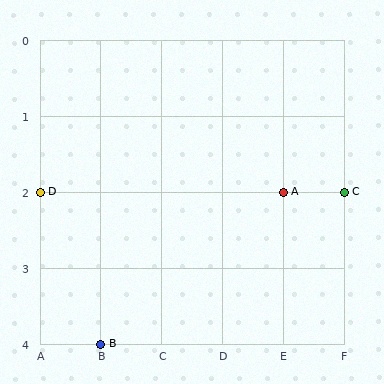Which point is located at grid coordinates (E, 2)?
Point A is at (E, 2).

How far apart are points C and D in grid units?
Points C and D are 5 columns apart.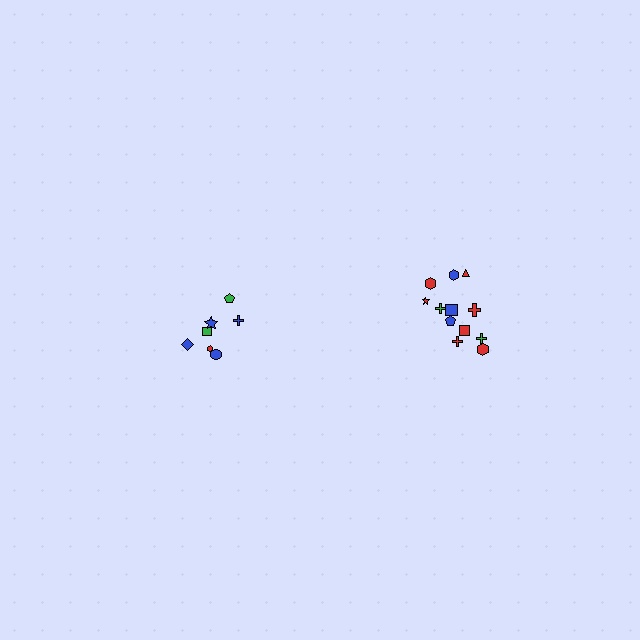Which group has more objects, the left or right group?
The right group.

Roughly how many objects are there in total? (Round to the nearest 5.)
Roughly 20 objects in total.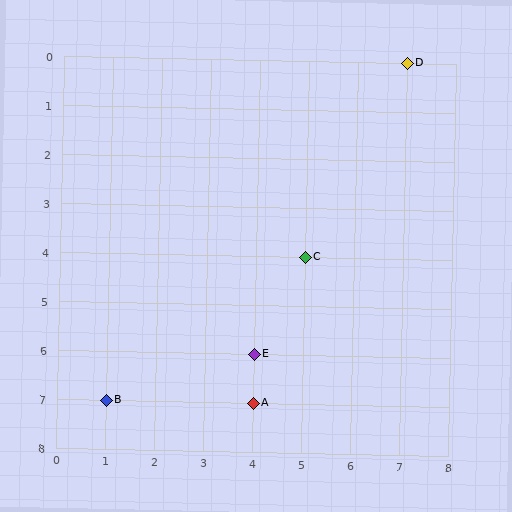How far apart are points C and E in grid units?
Points C and E are 1 column and 2 rows apart (about 2.2 grid units diagonally).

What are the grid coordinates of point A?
Point A is at grid coordinates (4, 7).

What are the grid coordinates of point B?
Point B is at grid coordinates (1, 7).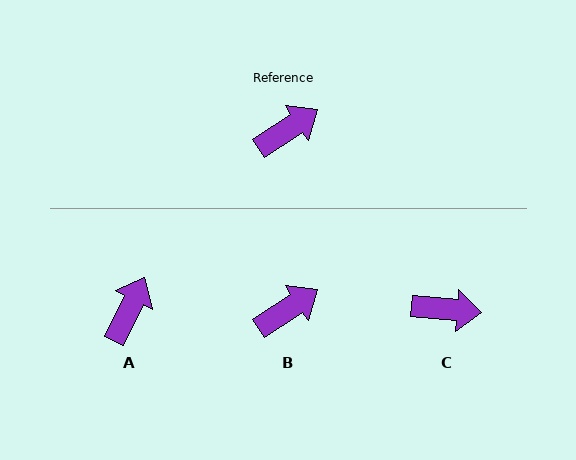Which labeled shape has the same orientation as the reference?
B.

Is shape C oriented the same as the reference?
No, it is off by about 38 degrees.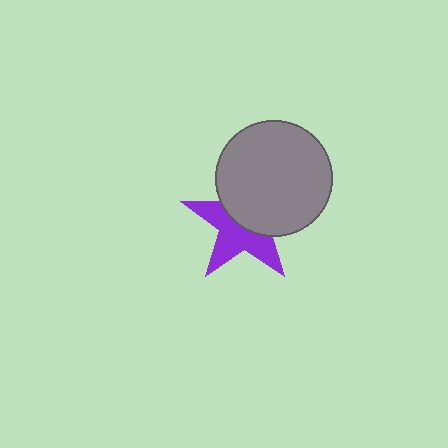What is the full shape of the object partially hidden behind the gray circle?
The partially hidden object is a purple star.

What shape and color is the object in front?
The object in front is a gray circle.